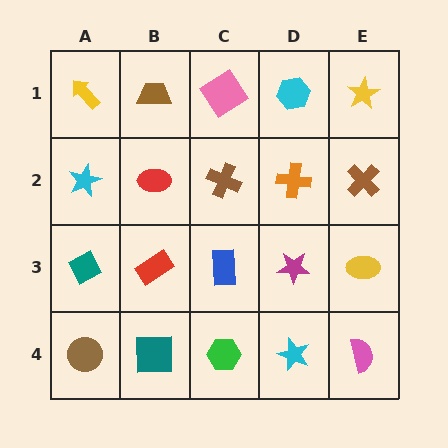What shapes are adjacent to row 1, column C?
A brown cross (row 2, column C), a brown trapezoid (row 1, column B), a cyan hexagon (row 1, column D).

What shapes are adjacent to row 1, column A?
A cyan star (row 2, column A), a brown trapezoid (row 1, column B).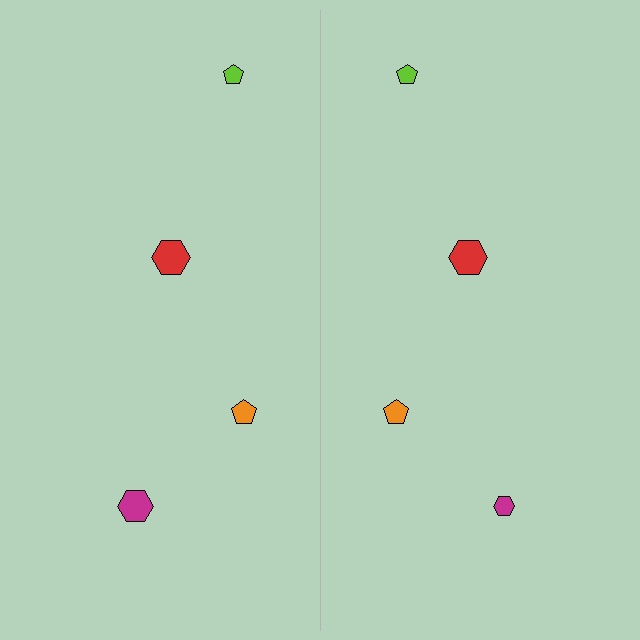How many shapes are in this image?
There are 8 shapes in this image.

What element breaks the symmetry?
The magenta hexagon on the right side has a different size than its mirror counterpart.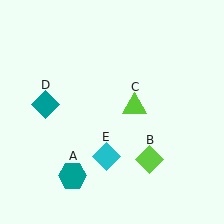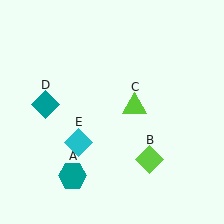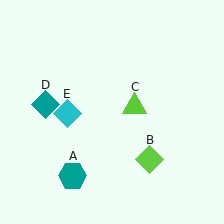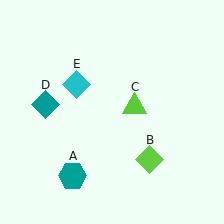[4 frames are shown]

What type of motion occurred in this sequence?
The cyan diamond (object E) rotated clockwise around the center of the scene.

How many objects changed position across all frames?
1 object changed position: cyan diamond (object E).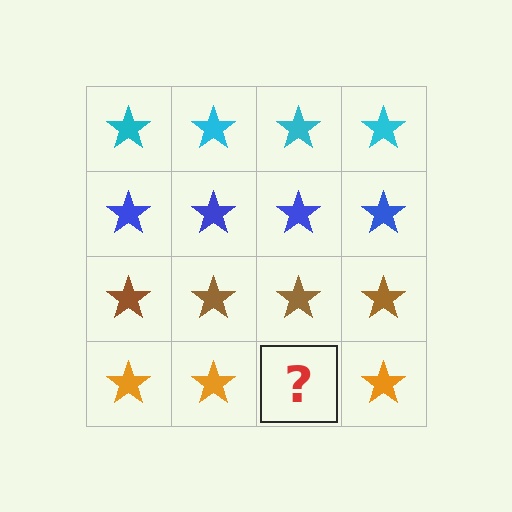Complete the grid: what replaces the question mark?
The question mark should be replaced with an orange star.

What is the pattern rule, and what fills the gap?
The rule is that each row has a consistent color. The gap should be filled with an orange star.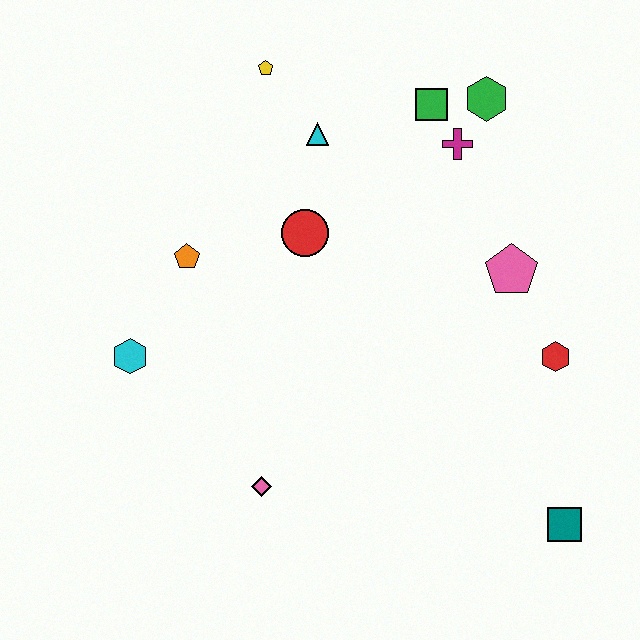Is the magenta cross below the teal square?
No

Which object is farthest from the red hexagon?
The cyan hexagon is farthest from the red hexagon.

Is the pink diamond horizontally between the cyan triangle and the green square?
No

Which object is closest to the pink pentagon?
The red hexagon is closest to the pink pentagon.